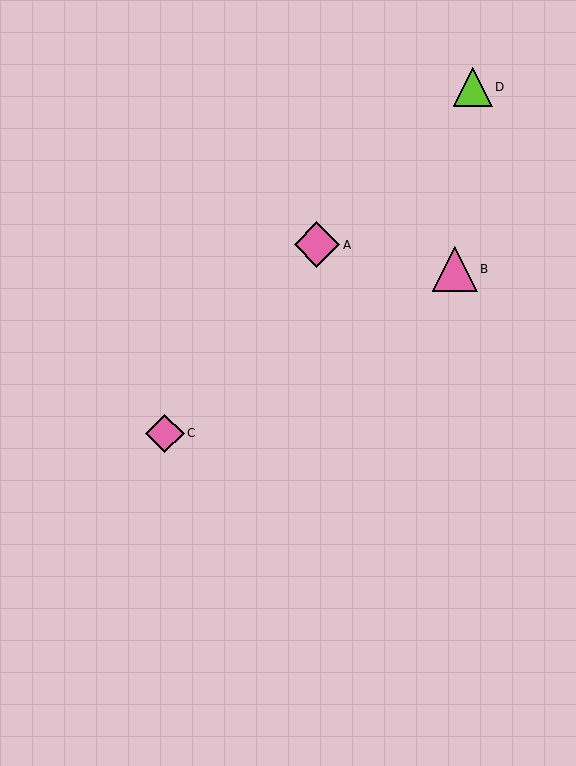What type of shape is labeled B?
Shape B is a pink triangle.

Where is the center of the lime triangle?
The center of the lime triangle is at (473, 87).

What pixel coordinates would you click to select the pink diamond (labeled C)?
Click at (165, 433) to select the pink diamond C.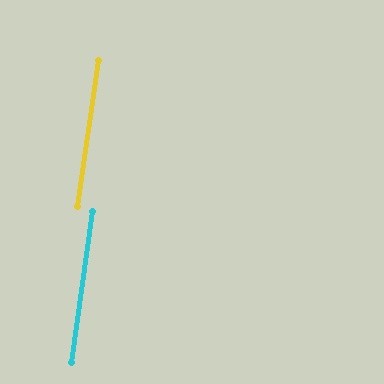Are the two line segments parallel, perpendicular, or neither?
Parallel — their directions differ by only 0.7°.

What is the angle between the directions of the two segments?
Approximately 1 degree.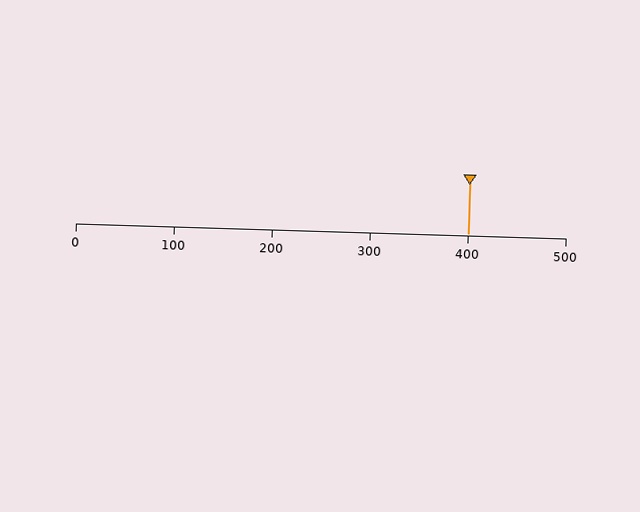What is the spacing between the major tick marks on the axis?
The major ticks are spaced 100 apart.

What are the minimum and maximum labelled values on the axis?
The axis runs from 0 to 500.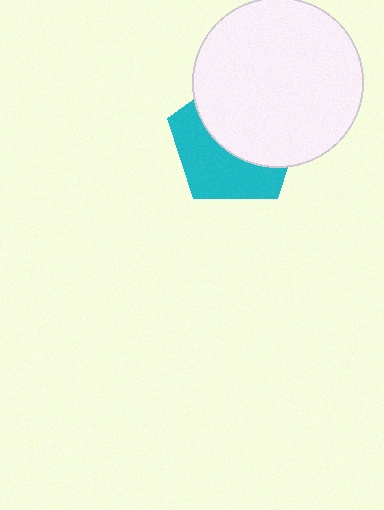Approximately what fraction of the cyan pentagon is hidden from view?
Roughly 54% of the cyan pentagon is hidden behind the white circle.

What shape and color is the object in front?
The object in front is a white circle.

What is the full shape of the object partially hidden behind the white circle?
The partially hidden object is a cyan pentagon.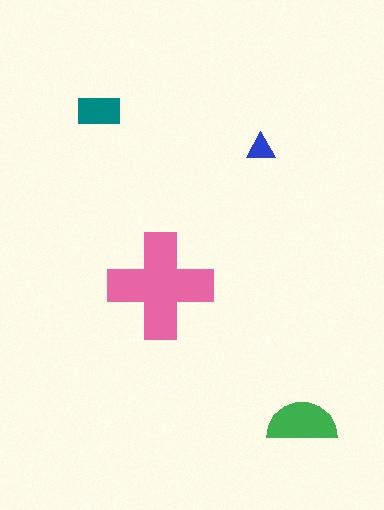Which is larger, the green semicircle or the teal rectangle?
The green semicircle.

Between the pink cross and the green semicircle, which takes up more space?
The pink cross.